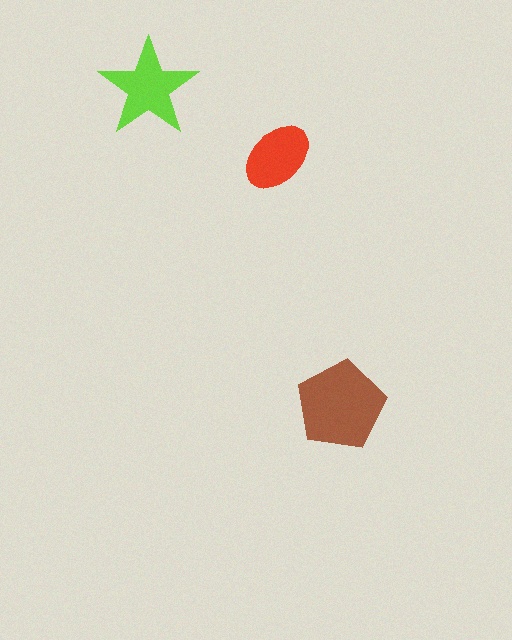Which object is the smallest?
The red ellipse.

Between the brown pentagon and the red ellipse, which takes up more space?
The brown pentagon.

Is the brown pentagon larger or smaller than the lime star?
Larger.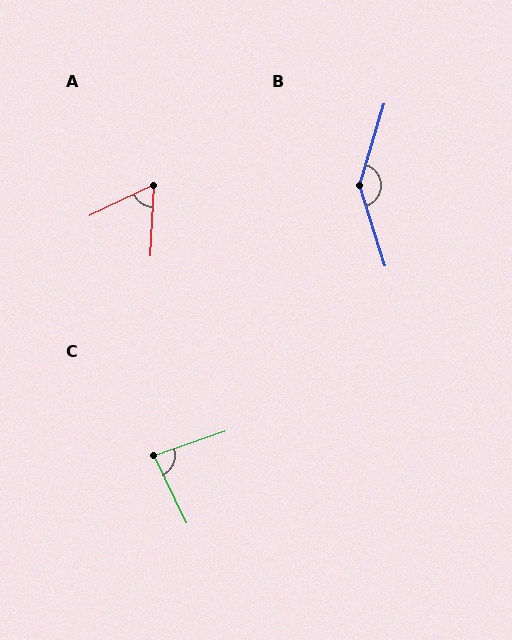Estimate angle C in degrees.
Approximately 83 degrees.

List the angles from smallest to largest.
A (62°), C (83°), B (146°).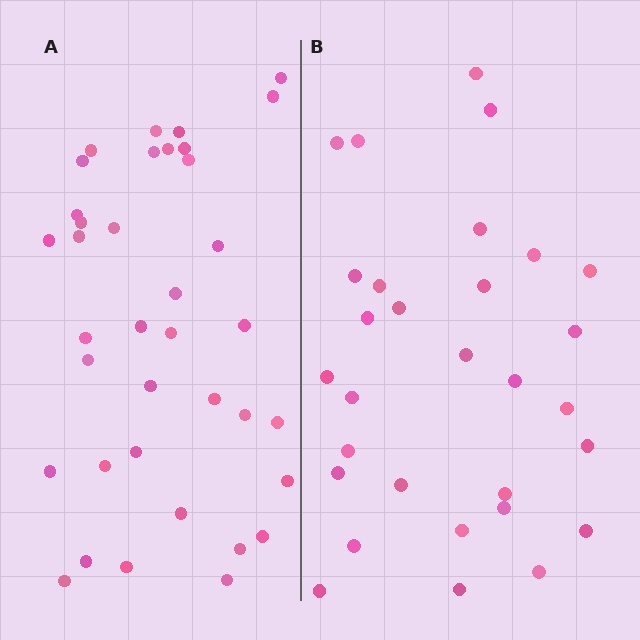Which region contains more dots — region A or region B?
Region A (the left region) has more dots.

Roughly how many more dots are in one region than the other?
Region A has roughly 8 or so more dots than region B.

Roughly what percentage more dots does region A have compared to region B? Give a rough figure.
About 25% more.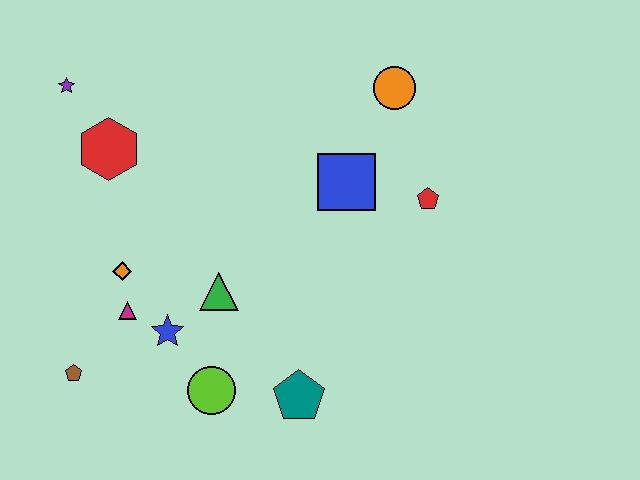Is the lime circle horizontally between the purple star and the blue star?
No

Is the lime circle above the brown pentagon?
No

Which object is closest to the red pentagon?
The blue square is closest to the red pentagon.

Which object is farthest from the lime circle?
The orange circle is farthest from the lime circle.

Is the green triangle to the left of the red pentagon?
Yes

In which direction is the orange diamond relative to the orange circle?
The orange diamond is to the left of the orange circle.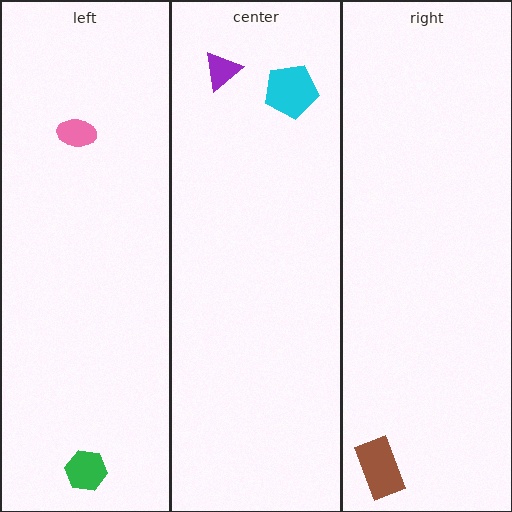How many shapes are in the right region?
1.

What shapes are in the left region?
The pink ellipse, the green hexagon.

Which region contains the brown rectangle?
The right region.